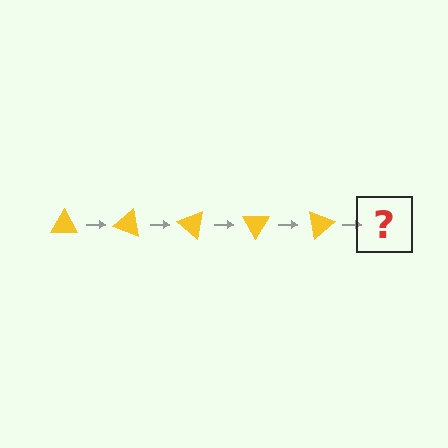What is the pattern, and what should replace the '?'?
The pattern is that the triangle rotates 20 degrees each step. The '?' should be a yellow triangle rotated 100 degrees.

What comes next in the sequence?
The next element should be a yellow triangle rotated 100 degrees.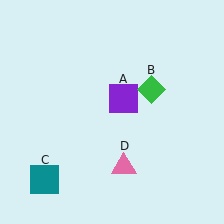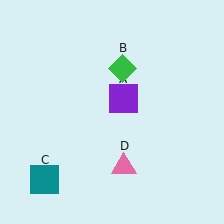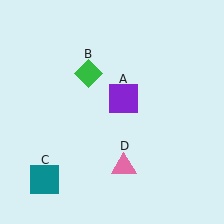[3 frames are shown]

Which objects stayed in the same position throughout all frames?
Purple square (object A) and teal square (object C) and pink triangle (object D) remained stationary.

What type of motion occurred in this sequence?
The green diamond (object B) rotated counterclockwise around the center of the scene.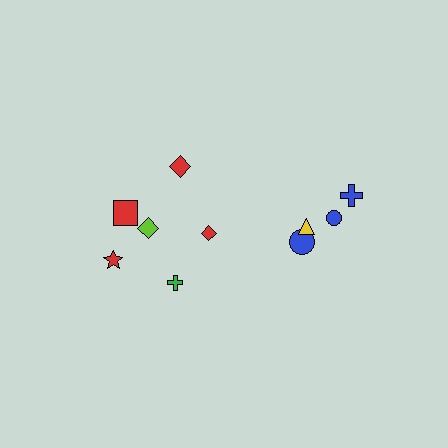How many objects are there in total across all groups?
There are 10 objects.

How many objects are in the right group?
There are 4 objects.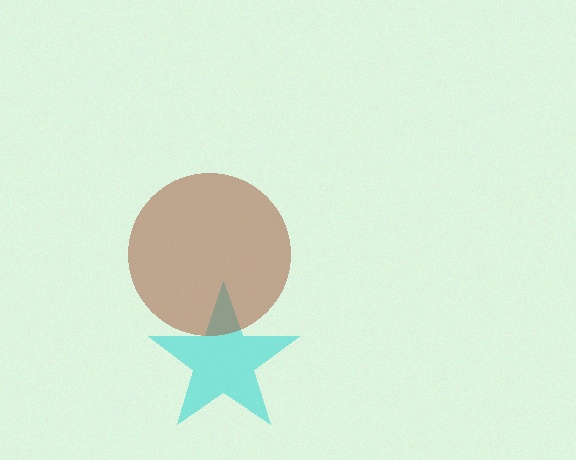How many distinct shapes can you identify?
There are 2 distinct shapes: a cyan star, a brown circle.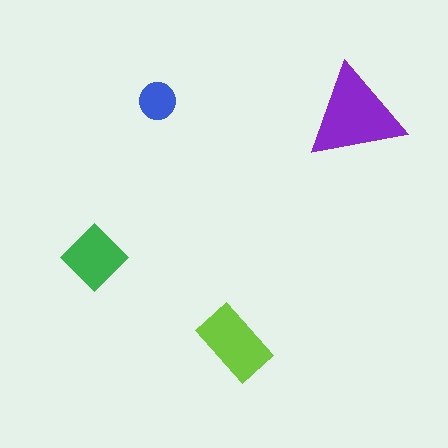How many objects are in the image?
There are 4 objects in the image.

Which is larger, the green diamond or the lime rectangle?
The lime rectangle.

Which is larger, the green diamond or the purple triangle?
The purple triangle.